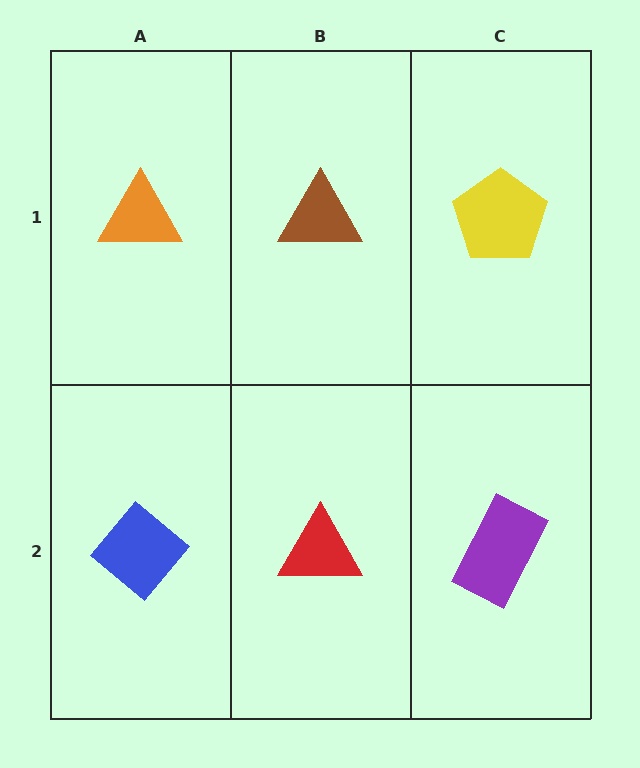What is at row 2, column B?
A red triangle.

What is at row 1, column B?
A brown triangle.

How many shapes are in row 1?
3 shapes.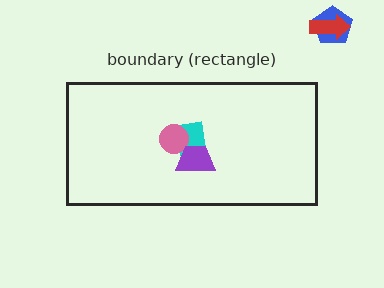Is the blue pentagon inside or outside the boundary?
Outside.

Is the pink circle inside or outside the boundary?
Inside.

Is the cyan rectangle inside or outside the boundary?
Inside.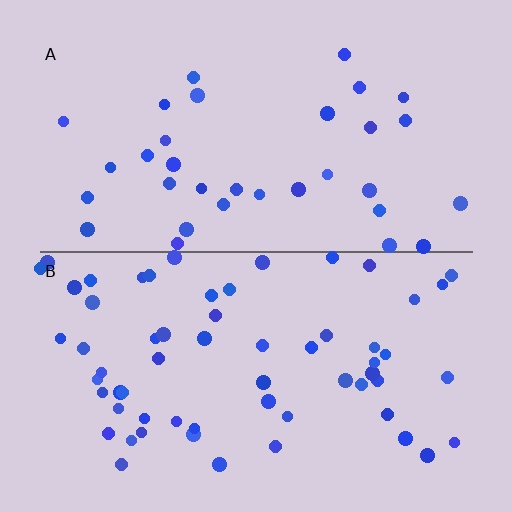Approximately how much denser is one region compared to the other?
Approximately 1.8× — region B over region A.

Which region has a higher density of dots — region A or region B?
B (the bottom).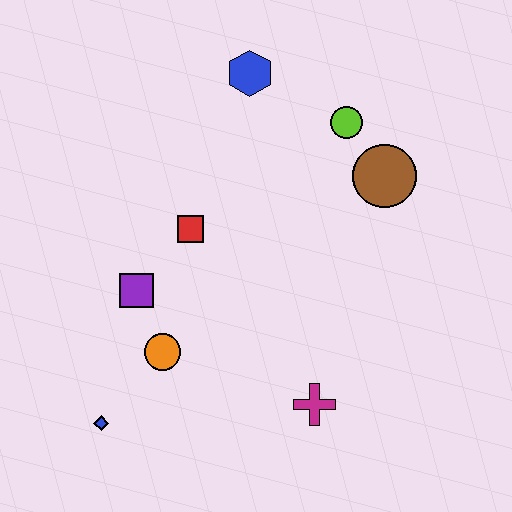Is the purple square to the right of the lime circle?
No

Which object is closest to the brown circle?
The lime circle is closest to the brown circle.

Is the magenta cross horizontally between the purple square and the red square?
No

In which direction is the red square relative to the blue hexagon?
The red square is below the blue hexagon.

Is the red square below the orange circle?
No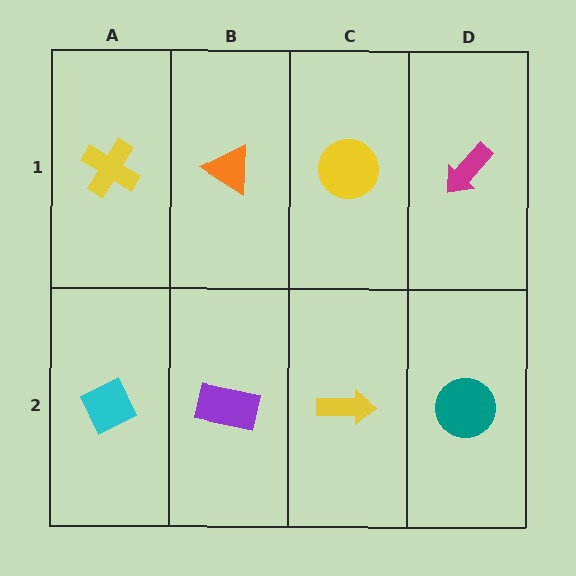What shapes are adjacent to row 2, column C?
A yellow circle (row 1, column C), a purple rectangle (row 2, column B), a teal circle (row 2, column D).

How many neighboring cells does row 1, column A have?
2.